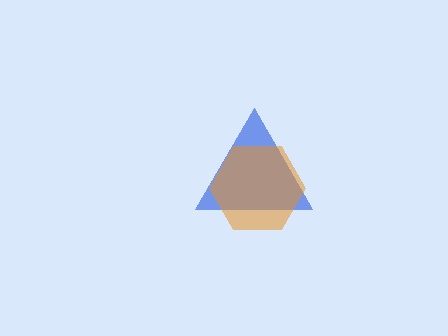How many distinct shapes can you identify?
There are 2 distinct shapes: a blue triangle, an orange hexagon.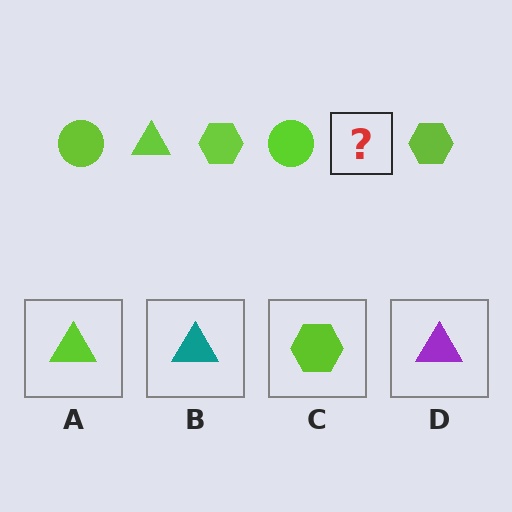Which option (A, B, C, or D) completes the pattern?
A.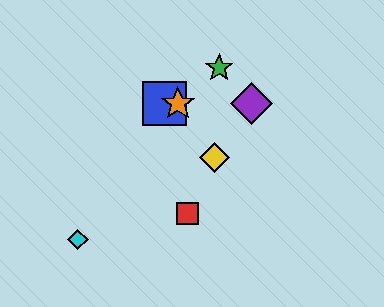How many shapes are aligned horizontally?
3 shapes (the blue square, the purple diamond, the orange star) are aligned horizontally.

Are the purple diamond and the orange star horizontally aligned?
Yes, both are at y≈103.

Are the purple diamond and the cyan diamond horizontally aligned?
No, the purple diamond is at y≈103 and the cyan diamond is at y≈240.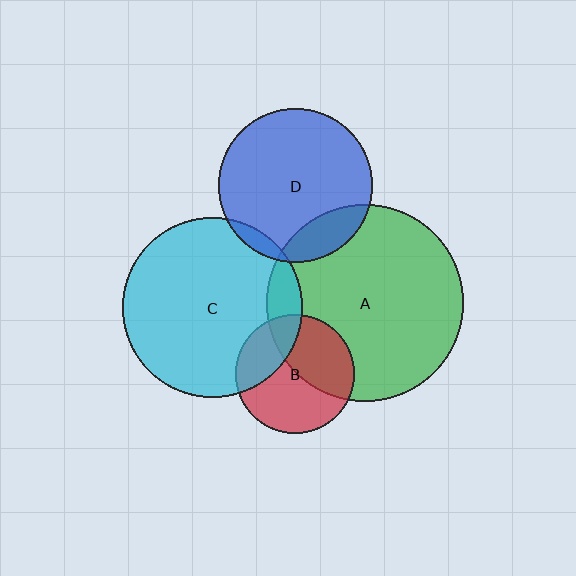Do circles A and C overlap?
Yes.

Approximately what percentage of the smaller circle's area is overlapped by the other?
Approximately 10%.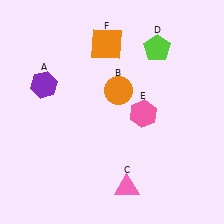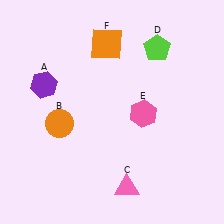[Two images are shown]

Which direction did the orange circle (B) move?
The orange circle (B) moved left.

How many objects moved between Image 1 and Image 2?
1 object moved between the two images.